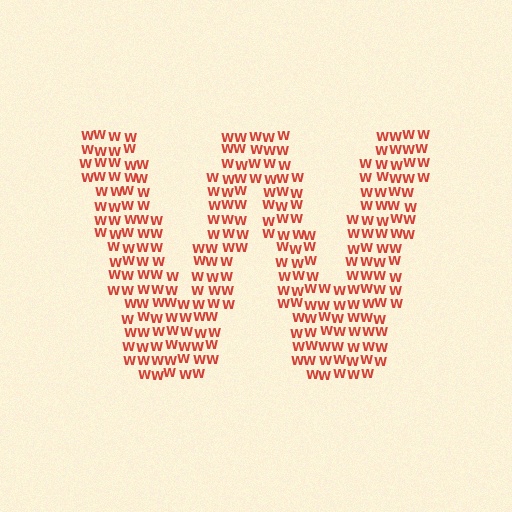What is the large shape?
The large shape is the letter W.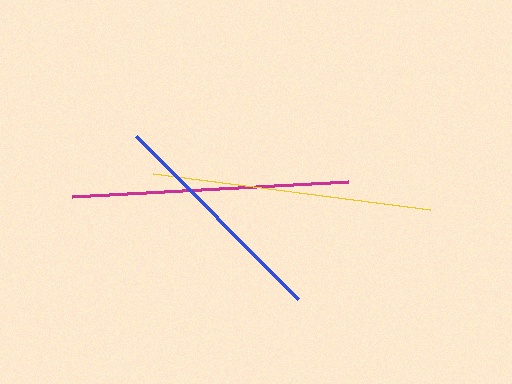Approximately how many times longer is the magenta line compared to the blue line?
The magenta line is approximately 1.2 times the length of the blue line.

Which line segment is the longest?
The yellow line is the longest at approximately 279 pixels.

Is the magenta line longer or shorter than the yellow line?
The yellow line is longer than the magenta line.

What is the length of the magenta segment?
The magenta segment is approximately 276 pixels long.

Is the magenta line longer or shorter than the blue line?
The magenta line is longer than the blue line.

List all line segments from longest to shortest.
From longest to shortest: yellow, magenta, blue.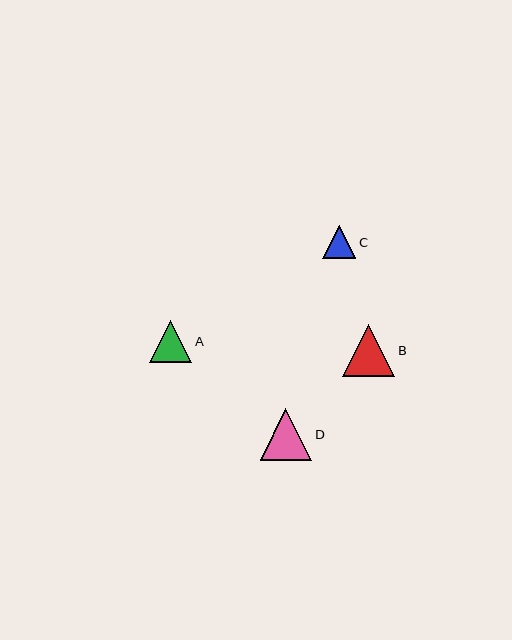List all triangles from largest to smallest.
From largest to smallest: B, D, A, C.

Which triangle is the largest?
Triangle B is the largest with a size of approximately 52 pixels.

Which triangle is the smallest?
Triangle C is the smallest with a size of approximately 33 pixels.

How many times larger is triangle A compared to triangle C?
Triangle A is approximately 1.3 times the size of triangle C.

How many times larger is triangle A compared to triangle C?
Triangle A is approximately 1.3 times the size of triangle C.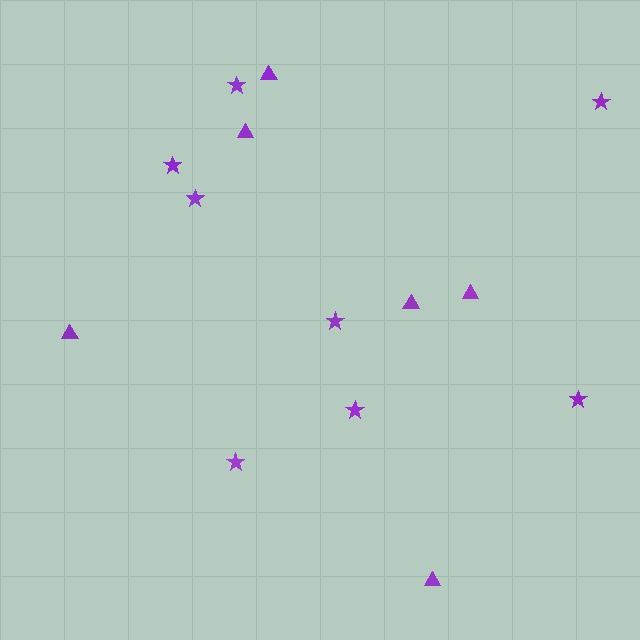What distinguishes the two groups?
There are 2 groups: one group of triangles (6) and one group of stars (8).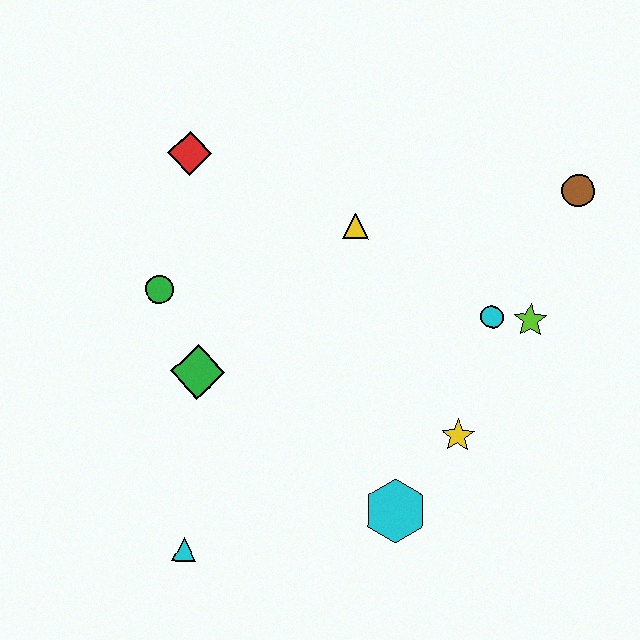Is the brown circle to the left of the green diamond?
No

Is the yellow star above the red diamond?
No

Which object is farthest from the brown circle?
The cyan triangle is farthest from the brown circle.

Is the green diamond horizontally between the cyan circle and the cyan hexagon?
No